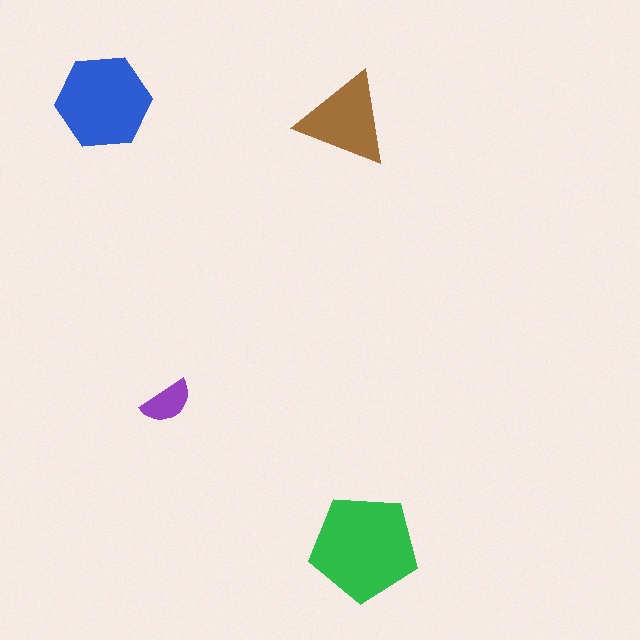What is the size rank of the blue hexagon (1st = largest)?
2nd.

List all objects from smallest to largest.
The purple semicircle, the brown triangle, the blue hexagon, the green pentagon.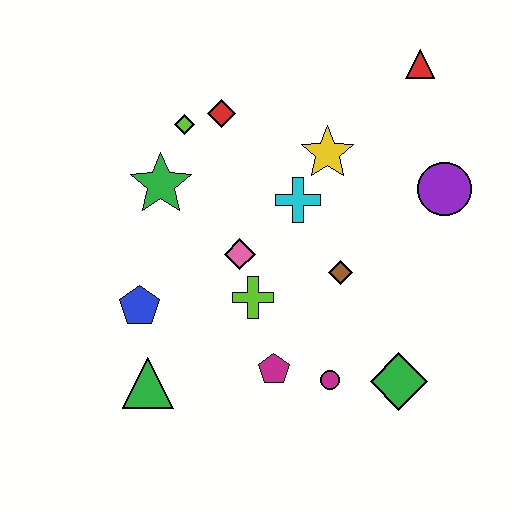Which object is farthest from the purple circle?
The green triangle is farthest from the purple circle.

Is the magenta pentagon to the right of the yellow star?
No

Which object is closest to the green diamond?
The magenta circle is closest to the green diamond.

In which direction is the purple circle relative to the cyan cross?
The purple circle is to the right of the cyan cross.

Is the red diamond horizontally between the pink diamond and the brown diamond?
No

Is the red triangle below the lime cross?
No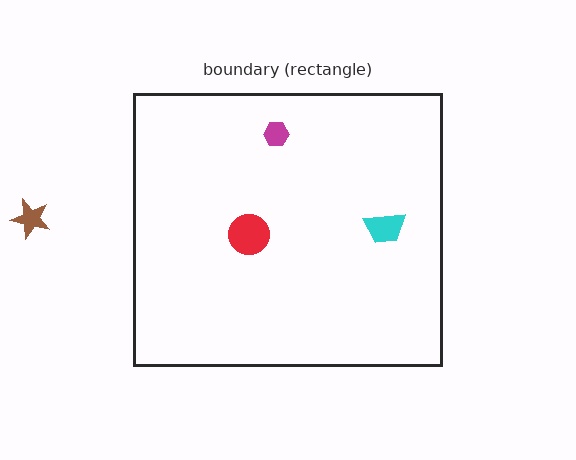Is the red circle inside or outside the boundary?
Inside.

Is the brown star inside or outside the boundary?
Outside.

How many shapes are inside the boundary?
3 inside, 1 outside.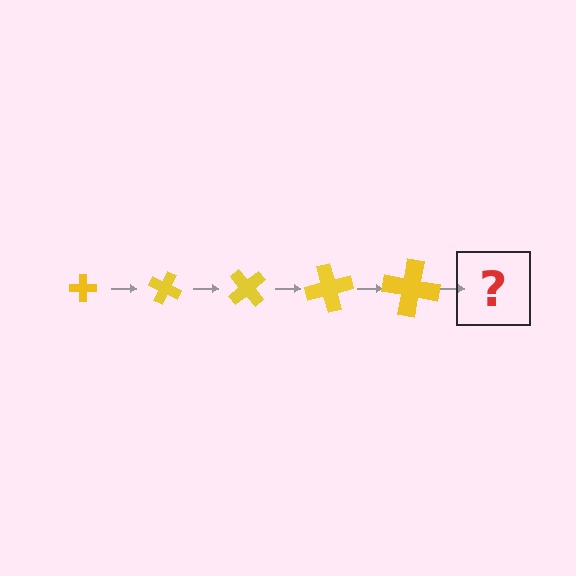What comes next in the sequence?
The next element should be a cross, larger than the previous one and rotated 125 degrees from the start.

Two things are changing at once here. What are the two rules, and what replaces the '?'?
The two rules are that the cross grows larger each step and it rotates 25 degrees each step. The '?' should be a cross, larger than the previous one and rotated 125 degrees from the start.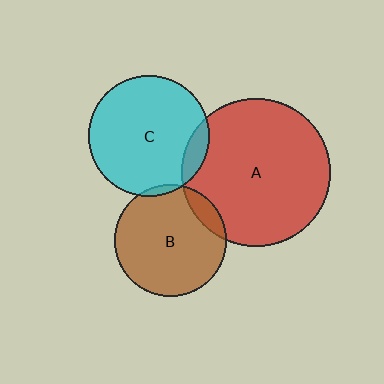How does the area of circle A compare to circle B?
Approximately 1.8 times.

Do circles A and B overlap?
Yes.